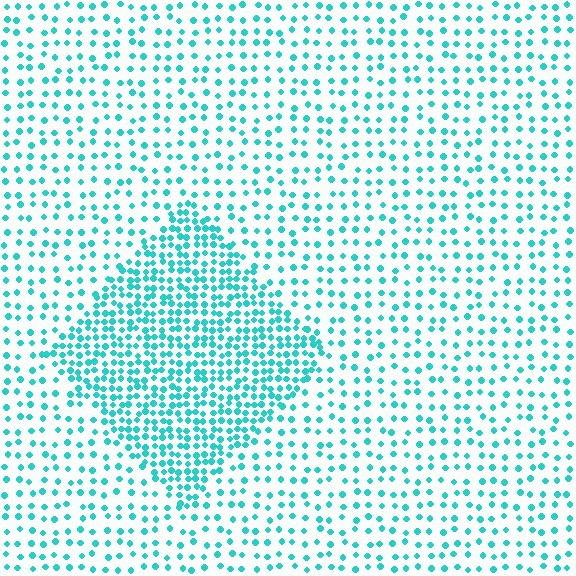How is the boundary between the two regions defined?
The boundary is defined by a change in element density (approximately 2.2x ratio). All elements are the same color, size, and shape.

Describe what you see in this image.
The image contains small cyan elements arranged at two different densities. A diamond-shaped region is visible where the elements are more densely packed than the surrounding area.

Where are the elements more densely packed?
The elements are more densely packed inside the diamond boundary.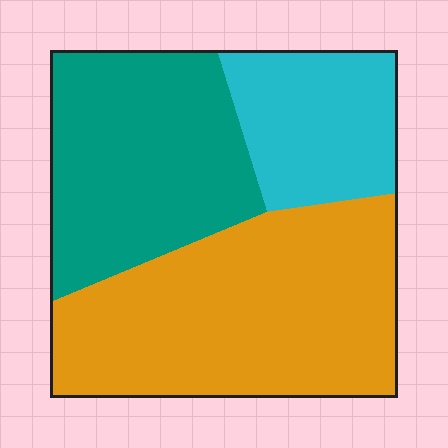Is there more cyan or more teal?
Teal.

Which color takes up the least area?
Cyan, at roughly 20%.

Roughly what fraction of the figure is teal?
Teal takes up about one third (1/3) of the figure.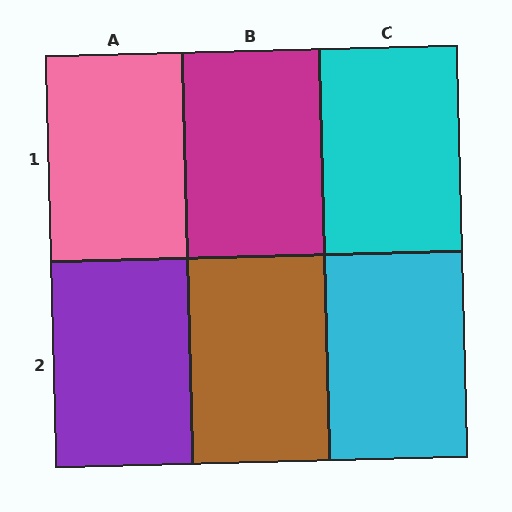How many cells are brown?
1 cell is brown.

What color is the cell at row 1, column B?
Magenta.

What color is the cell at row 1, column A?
Pink.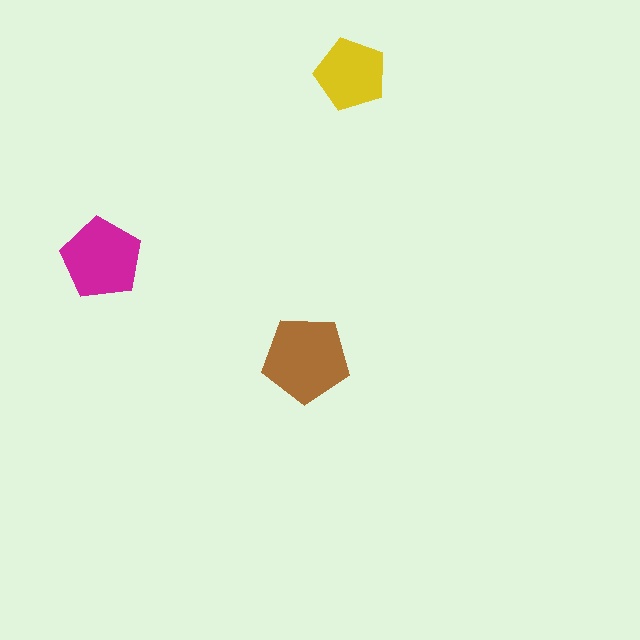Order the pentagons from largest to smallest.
the brown one, the magenta one, the yellow one.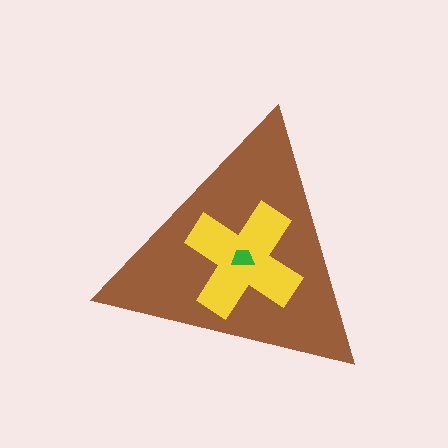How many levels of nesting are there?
3.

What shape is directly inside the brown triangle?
The yellow cross.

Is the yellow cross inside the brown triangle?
Yes.